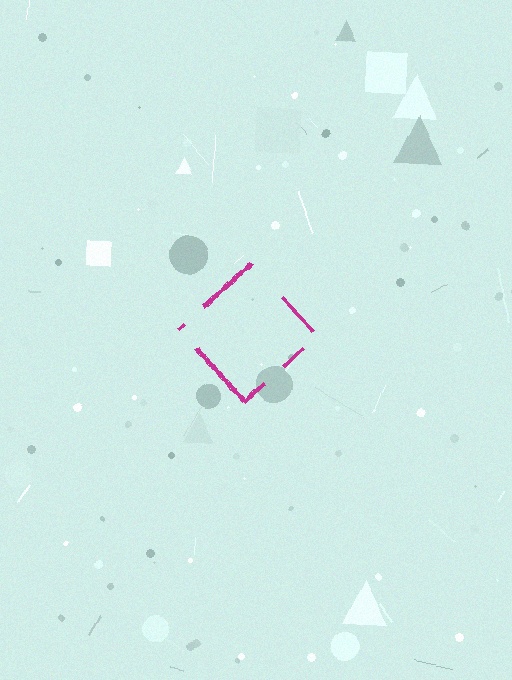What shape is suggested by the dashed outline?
The dashed outline suggests a diamond.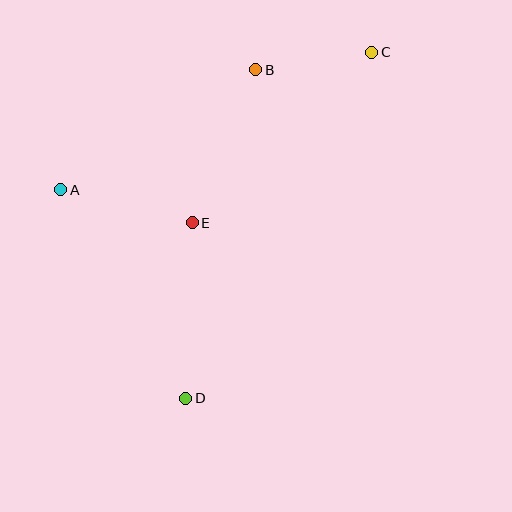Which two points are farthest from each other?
Points C and D are farthest from each other.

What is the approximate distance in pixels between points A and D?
The distance between A and D is approximately 243 pixels.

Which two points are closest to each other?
Points B and C are closest to each other.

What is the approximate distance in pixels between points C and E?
The distance between C and E is approximately 248 pixels.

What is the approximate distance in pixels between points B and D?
The distance between B and D is approximately 336 pixels.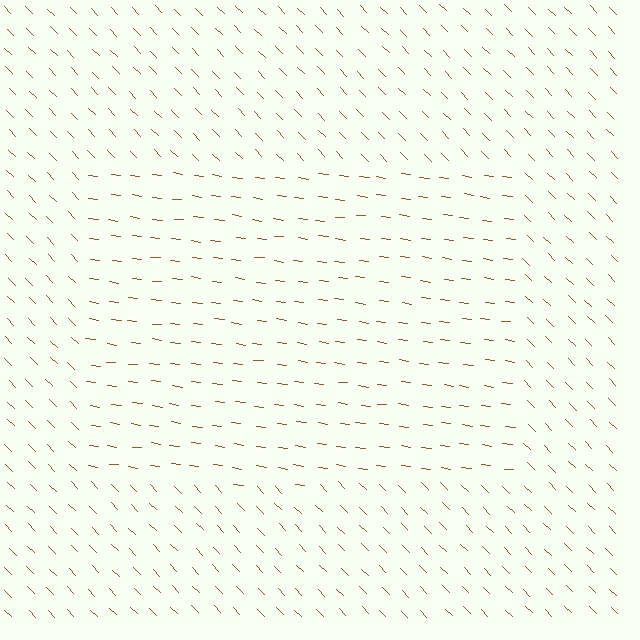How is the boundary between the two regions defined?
The boundary is defined purely by a change in line orientation (approximately 38 degrees difference). All lines are the same color and thickness.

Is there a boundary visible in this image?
Yes, there is a texture boundary formed by a change in line orientation.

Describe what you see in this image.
The image is filled with small brown line segments. A rectangle region in the image has lines oriented differently from the surrounding lines, creating a visible texture boundary.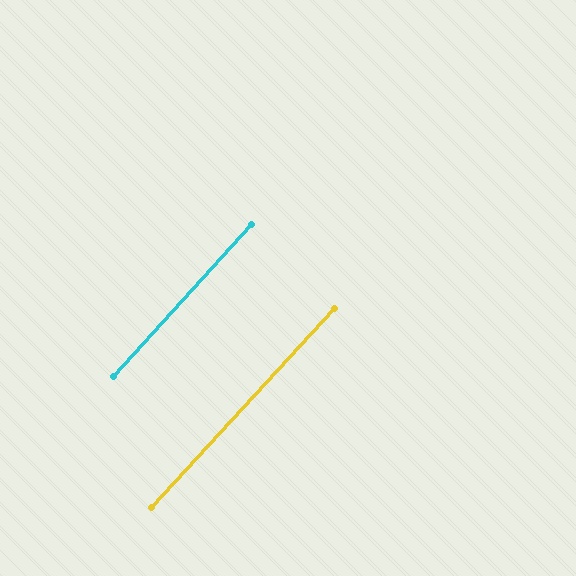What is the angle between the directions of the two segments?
Approximately 0 degrees.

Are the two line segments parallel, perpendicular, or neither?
Parallel — their directions differ by only 0.2°.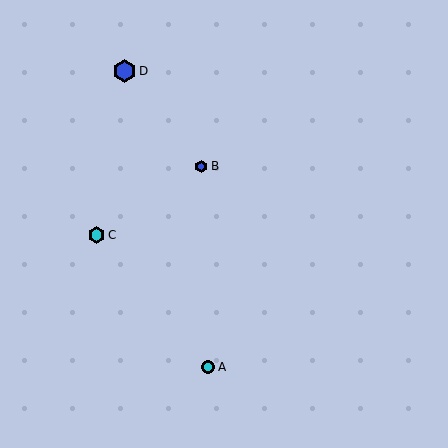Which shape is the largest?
The blue hexagon (labeled D) is the largest.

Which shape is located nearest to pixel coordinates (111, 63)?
The blue hexagon (labeled D) at (125, 71) is nearest to that location.